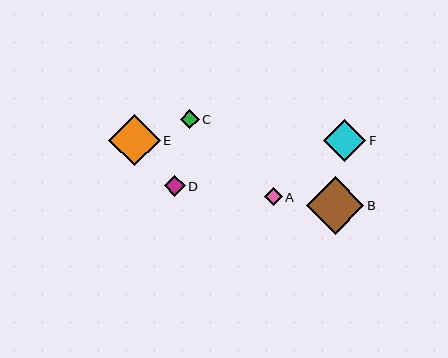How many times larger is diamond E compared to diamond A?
Diamond E is approximately 2.8 times the size of diamond A.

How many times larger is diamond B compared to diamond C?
Diamond B is approximately 3.0 times the size of diamond C.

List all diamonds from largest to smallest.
From largest to smallest: B, E, F, D, C, A.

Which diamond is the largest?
Diamond B is the largest with a size of approximately 57 pixels.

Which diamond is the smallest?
Diamond A is the smallest with a size of approximately 18 pixels.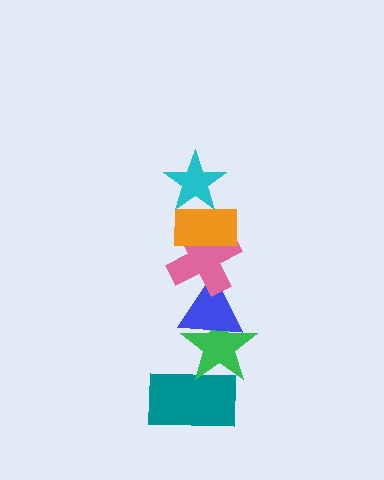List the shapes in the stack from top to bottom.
From top to bottom: the cyan star, the orange rectangle, the pink cross, the blue triangle, the green star, the teal rectangle.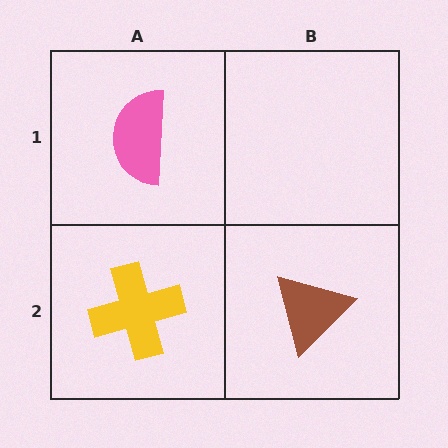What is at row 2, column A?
A yellow cross.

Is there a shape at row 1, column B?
No, that cell is empty.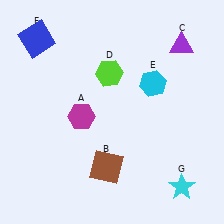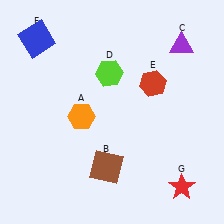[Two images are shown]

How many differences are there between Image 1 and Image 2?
There are 3 differences between the two images.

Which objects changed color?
A changed from magenta to orange. E changed from cyan to red. G changed from cyan to red.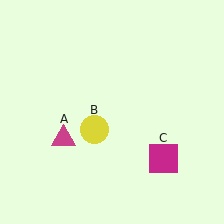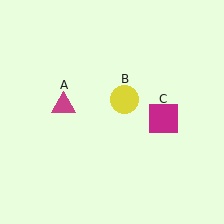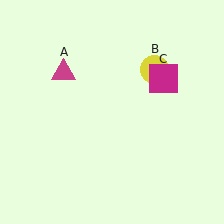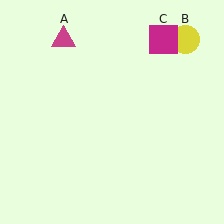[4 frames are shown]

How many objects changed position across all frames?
3 objects changed position: magenta triangle (object A), yellow circle (object B), magenta square (object C).